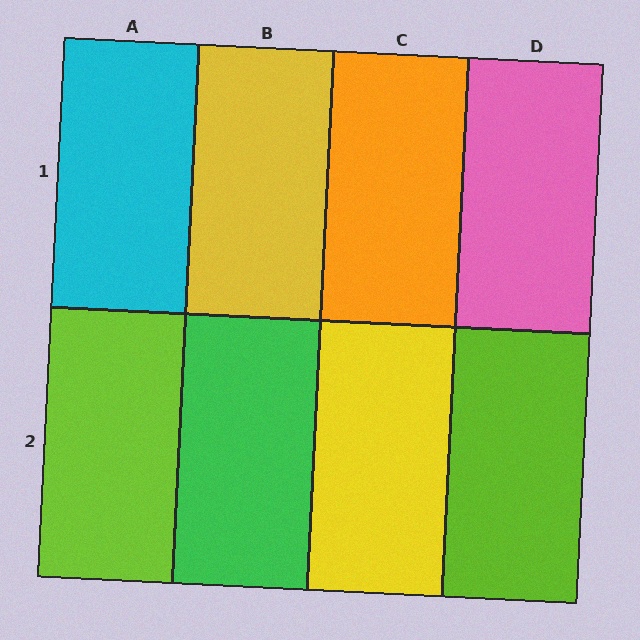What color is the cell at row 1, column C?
Orange.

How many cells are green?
1 cell is green.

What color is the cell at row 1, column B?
Yellow.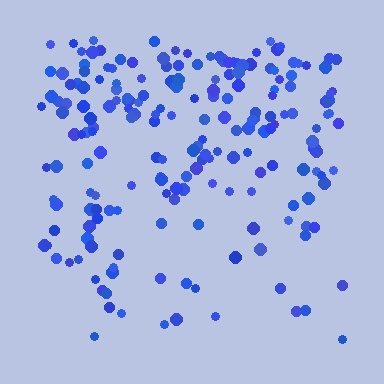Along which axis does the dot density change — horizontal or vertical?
Vertical.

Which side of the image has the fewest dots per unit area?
The bottom.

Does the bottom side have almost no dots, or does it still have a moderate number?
Still a moderate number, just noticeably fewer than the top.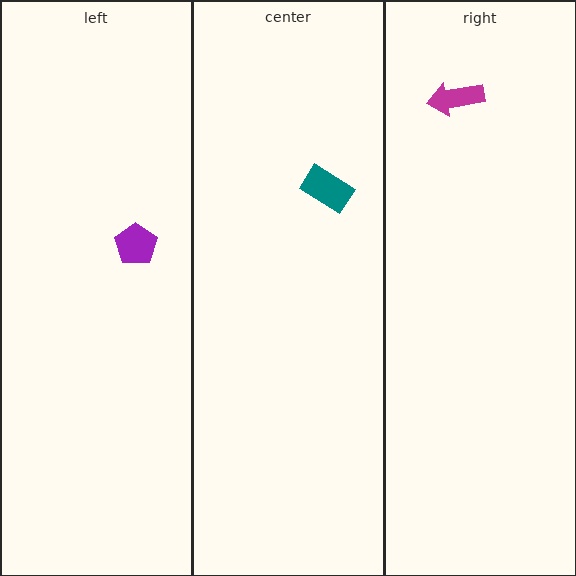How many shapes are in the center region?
1.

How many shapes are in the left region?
1.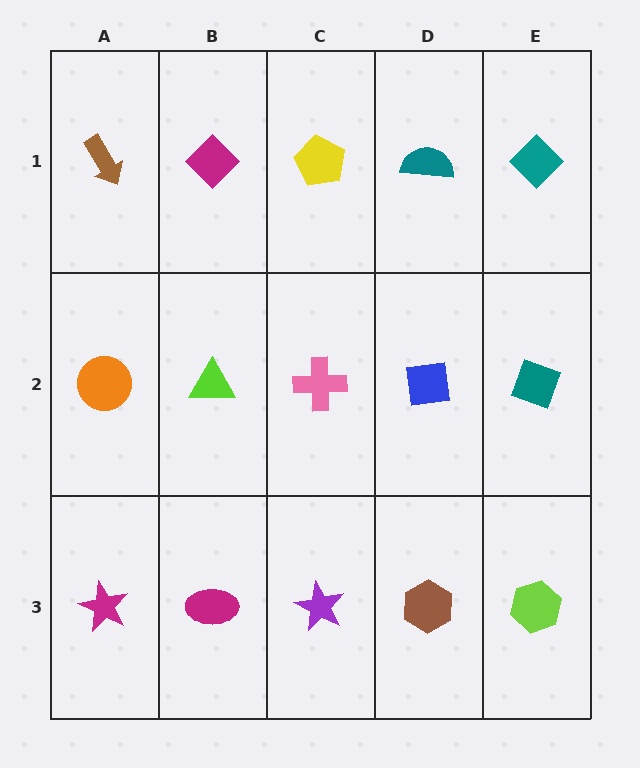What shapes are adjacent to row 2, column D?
A teal semicircle (row 1, column D), a brown hexagon (row 3, column D), a pink cross (row 2, column C), a teal diamond (row 2, column E).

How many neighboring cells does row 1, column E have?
2.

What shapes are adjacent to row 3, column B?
A lime triangle (row 2, column B), a magenta star (row 3, column A), a purple star (row 3, column C).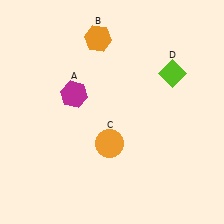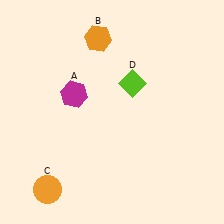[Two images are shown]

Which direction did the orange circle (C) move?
The orange circle (C) moved left.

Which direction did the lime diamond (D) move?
The lime diamond (D) moved left.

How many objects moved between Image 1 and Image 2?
2 objects moved between the two images.